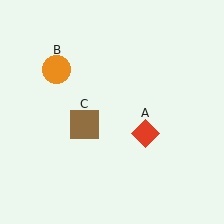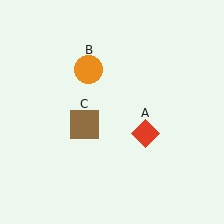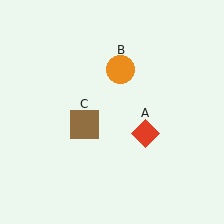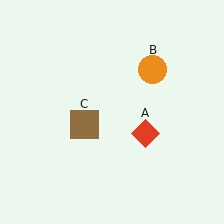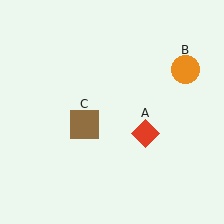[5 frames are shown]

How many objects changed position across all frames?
1 object changed position: orange circle (object B).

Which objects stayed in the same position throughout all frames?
Red diamond (object A) and brown square (object C) remained stationary.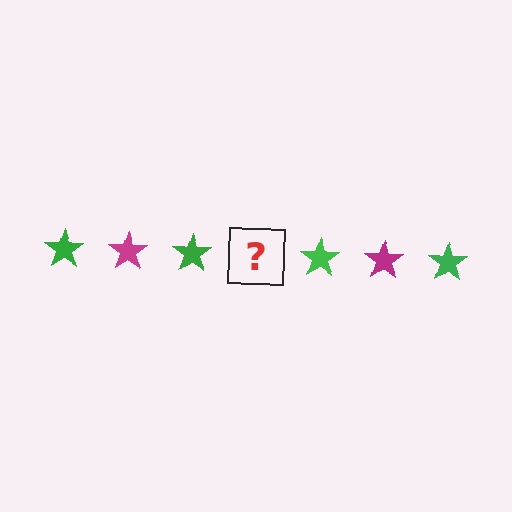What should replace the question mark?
The question mark should be replaced with a magenta star.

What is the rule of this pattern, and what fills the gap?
The rule is that the pattern cycles through green, magenta stars. The gap should be filled with a magenta star.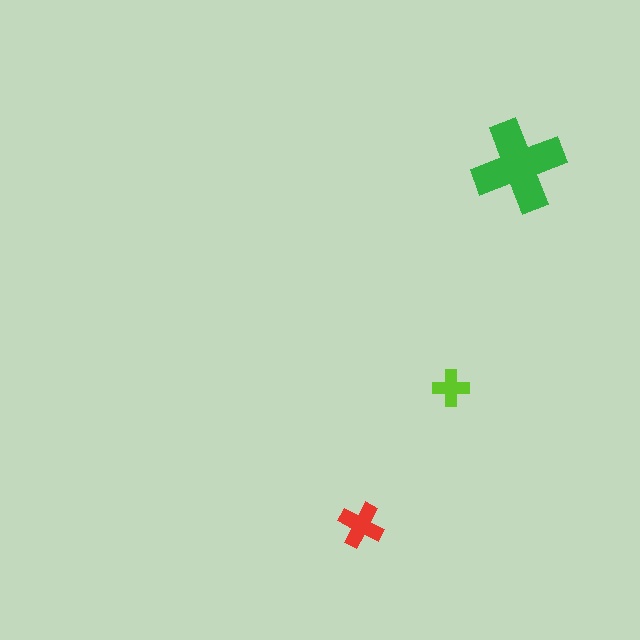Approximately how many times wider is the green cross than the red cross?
About 2 times wider.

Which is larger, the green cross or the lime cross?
The green one.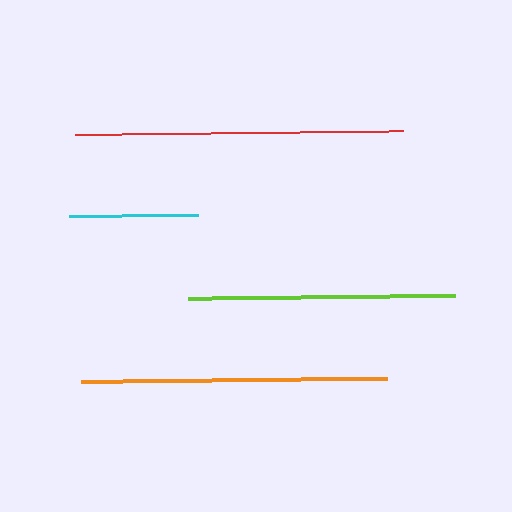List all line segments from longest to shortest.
From longest to shortest: red, orange, lime, cyan.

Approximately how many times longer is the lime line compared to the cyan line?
The lime line is approximately 2.1 times the length of the cyan line.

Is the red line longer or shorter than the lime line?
The red line is longer than the lime line.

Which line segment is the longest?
The red line is the longest at approximately 328 pixels.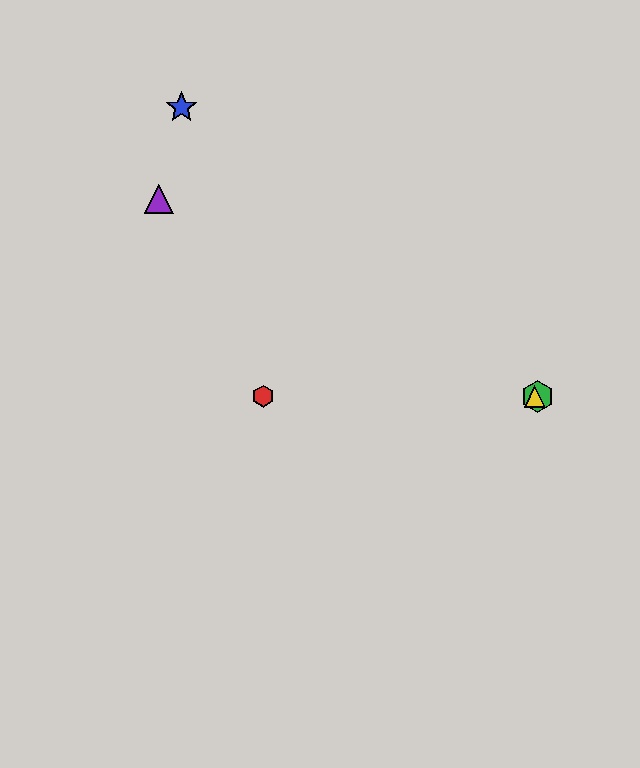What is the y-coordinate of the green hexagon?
The green hexagon is at y≈396.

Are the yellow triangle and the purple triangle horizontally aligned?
No, the yellow triangle is at y≈396 and the purple triangle is at y≈199.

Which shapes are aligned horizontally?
The red hexagon, the green hexagon, the yellow triangle are aligned horizontally.